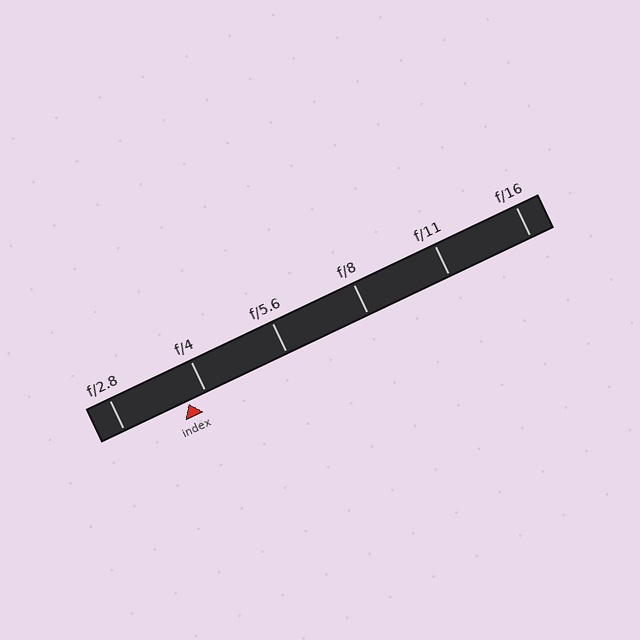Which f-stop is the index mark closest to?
The index mark is closest to f/4.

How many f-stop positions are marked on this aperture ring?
There are 6 f-stop positions marked.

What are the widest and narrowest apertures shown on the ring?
The widest aperture shown is f/2.8 and the narrowest is f/16.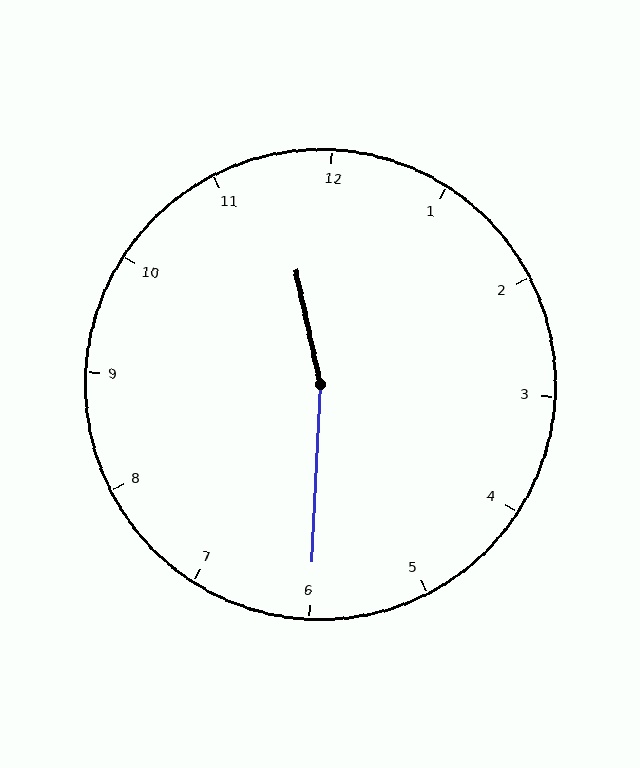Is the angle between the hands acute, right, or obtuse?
It is obtuse.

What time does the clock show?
11:30.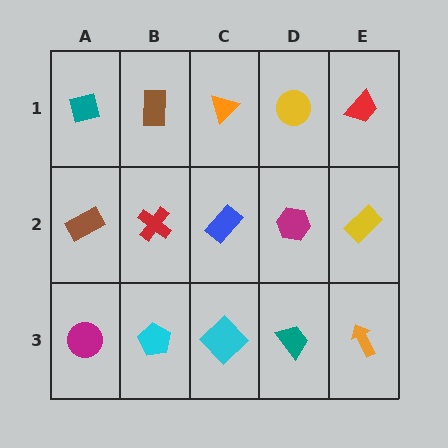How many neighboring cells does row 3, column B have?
3.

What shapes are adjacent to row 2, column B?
A brown rectangle (row 1, column B), a cyan pentagon (row 3, column B), a brown rectangle (row 2, column A), a blue rectangle (row 2, column C).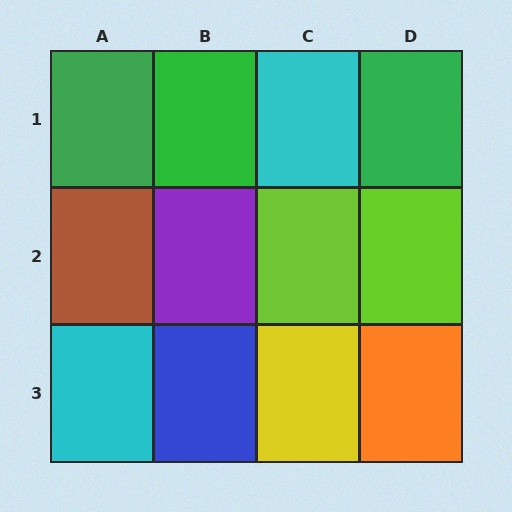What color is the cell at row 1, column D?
Green.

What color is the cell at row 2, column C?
Lime.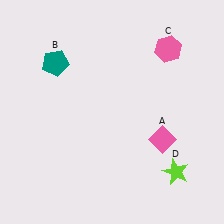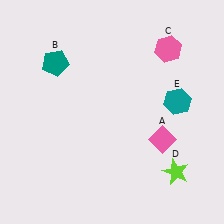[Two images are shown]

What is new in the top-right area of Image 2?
A teal hexagon (E) was added in the top-right area of Image 2.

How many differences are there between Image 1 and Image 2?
There is 1 difference between the two images.